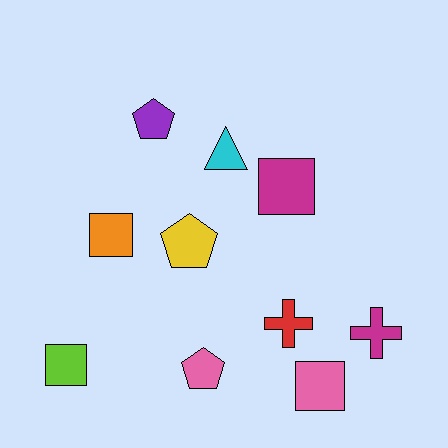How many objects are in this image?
There are 10 objects.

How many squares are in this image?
There are 4 squares.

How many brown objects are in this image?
There are no brown objects.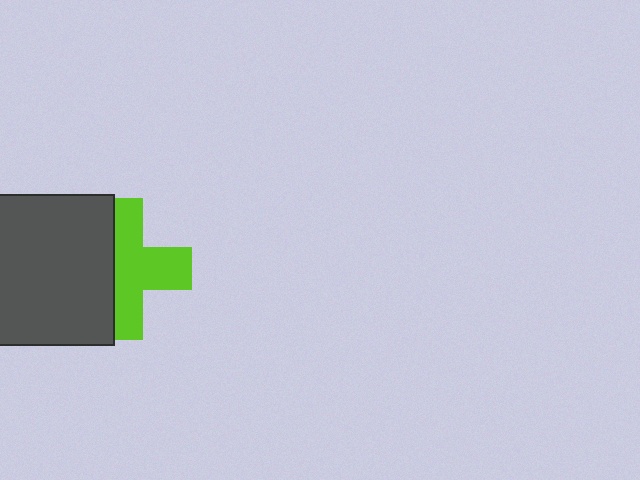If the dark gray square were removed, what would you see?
You would see the complete lime cross.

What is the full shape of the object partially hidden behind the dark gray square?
The partially hidden object is a lime cross.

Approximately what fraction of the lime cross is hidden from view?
Roughly 42% of the lime cross is hidden behind the dark gray square.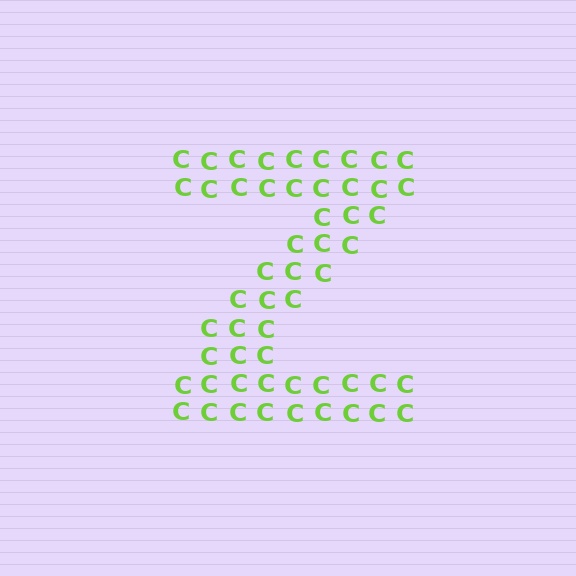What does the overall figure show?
The overall figure shows the letter Z.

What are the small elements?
The small elements are letter C's.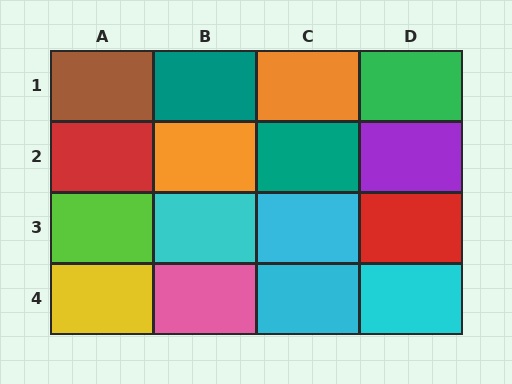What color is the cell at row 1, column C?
Orange.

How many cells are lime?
1 cell is lime.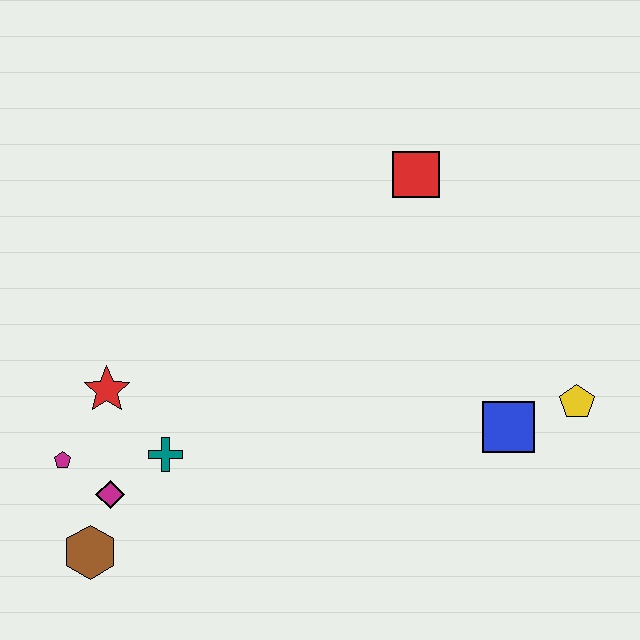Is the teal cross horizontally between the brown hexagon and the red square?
Yes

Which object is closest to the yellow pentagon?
The blue square is closest to the yellow pentagon.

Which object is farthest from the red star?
The yellow pentagon is farthest from the red star.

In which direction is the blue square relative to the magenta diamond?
The blue square is to the right of the magenta diamond.